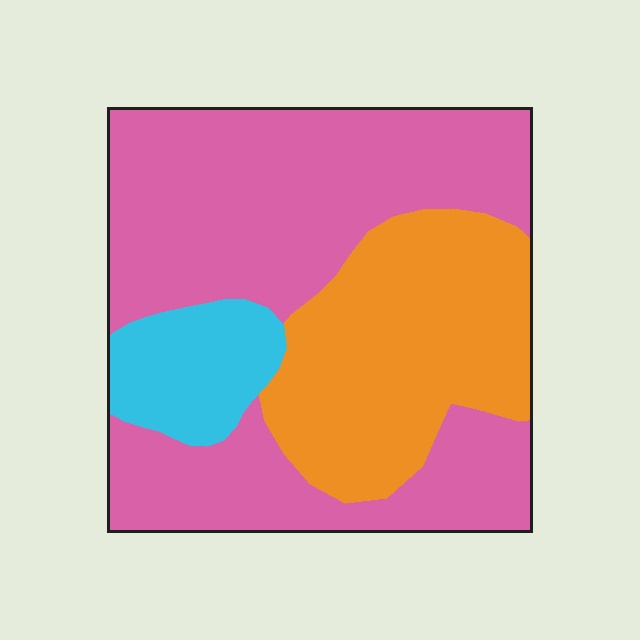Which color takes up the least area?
Cyan, at roughly 10%.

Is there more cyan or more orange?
Orange.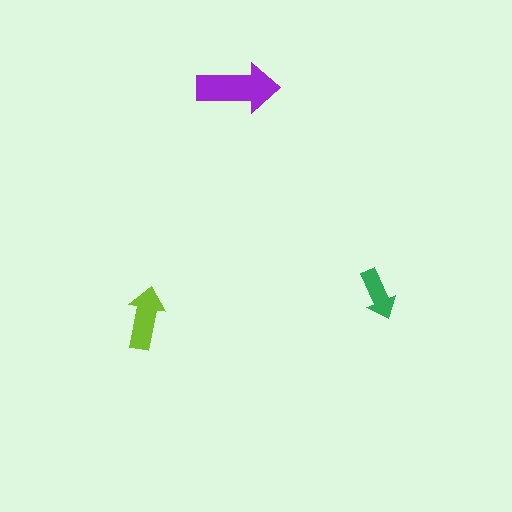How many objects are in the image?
There are 3 objects in the image.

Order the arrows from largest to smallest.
the purple one, the lime one, the green one.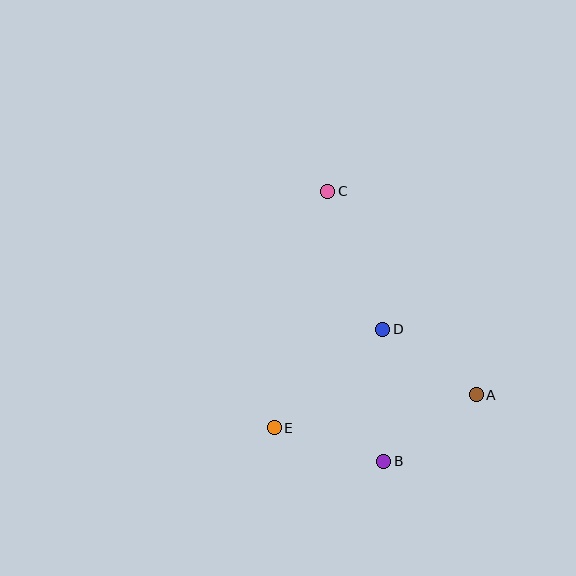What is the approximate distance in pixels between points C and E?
The distance between C and E is approximately 242 pixels.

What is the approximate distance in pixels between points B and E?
The distance between B and E is approximately 115 pixels.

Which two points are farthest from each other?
Points B and C are farthest from each other.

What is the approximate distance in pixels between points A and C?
The distance between A and C is approximately 252 pixels.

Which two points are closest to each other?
Points A and B are closest to each other.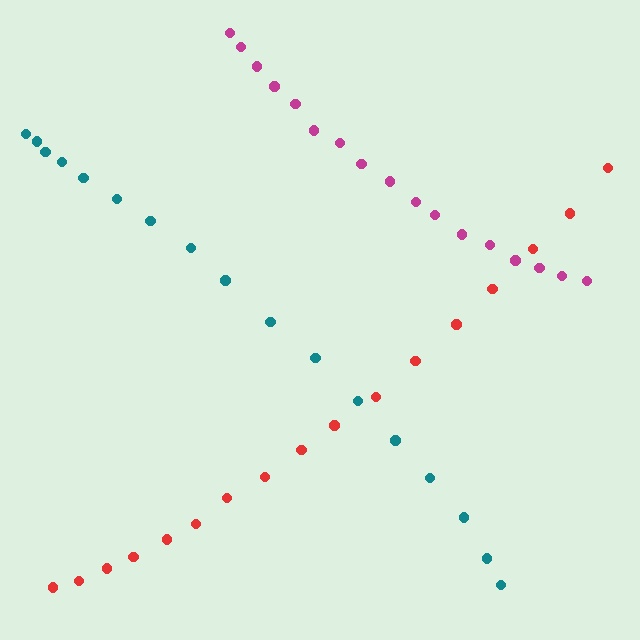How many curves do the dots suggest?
There are 3 distinct paths.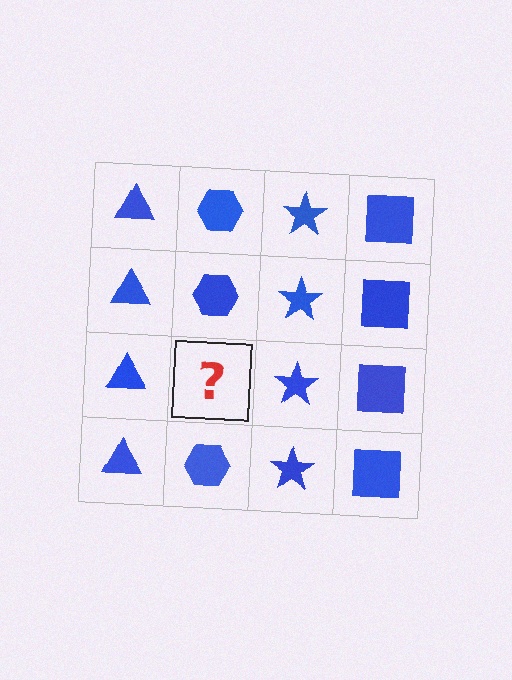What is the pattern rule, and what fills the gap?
The rule is that each column has a consistent shape. The gap should be filled with a blue hexagon.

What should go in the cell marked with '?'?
The missing cell should contain a blue hexagon.